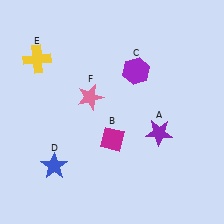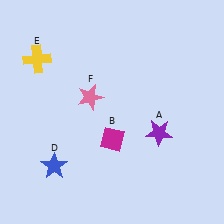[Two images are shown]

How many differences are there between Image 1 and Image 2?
There is 1 difference between the two images.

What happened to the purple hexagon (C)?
The purple hexagon (C) was removed in Image 2. It was in the top-right area of Image 1.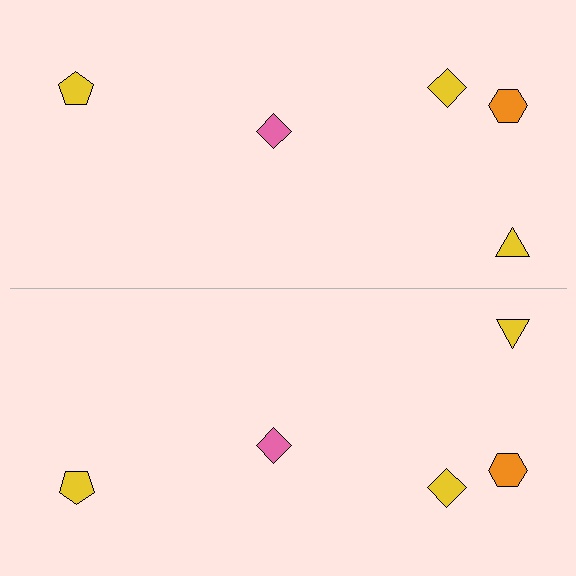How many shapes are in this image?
There are 10 shapes in this image.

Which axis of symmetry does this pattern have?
The pattern has a horizontal axis of symmetry running through the center of the image.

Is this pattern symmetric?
Yes, this pattern has bilateral (reflection) symmetry.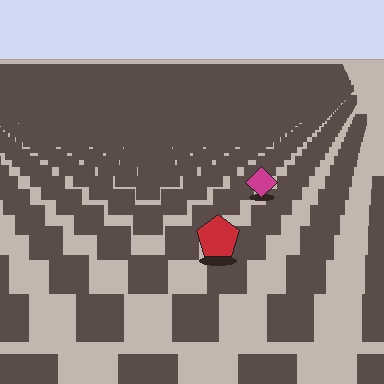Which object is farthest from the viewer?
The magenta diamond is farthest from the viewer. It appears smaller and the ground texture around it is denser.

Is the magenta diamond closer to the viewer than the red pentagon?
No. The red pentagon is closer — you can tell from the texture gradient: the ground texture is coarser near it.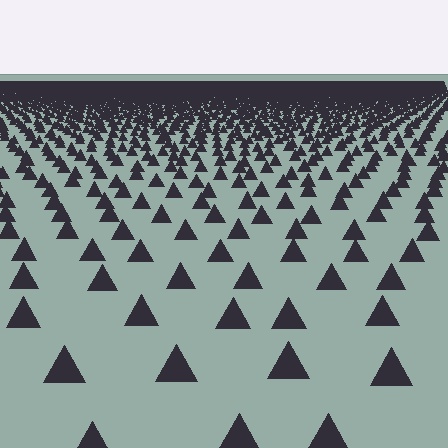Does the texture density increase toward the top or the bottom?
Density increases toward the top.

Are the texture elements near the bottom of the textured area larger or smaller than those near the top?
Larger. Near the bottom, elements are closer to the viewer and appear at a bigger on-screen size.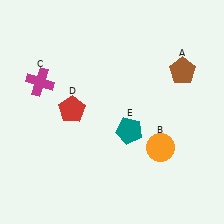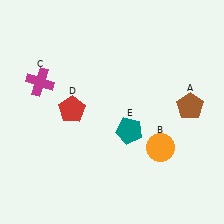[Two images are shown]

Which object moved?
The brown pentagon (A) moved down.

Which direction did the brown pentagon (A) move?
The brown pentagon (A) moved down.